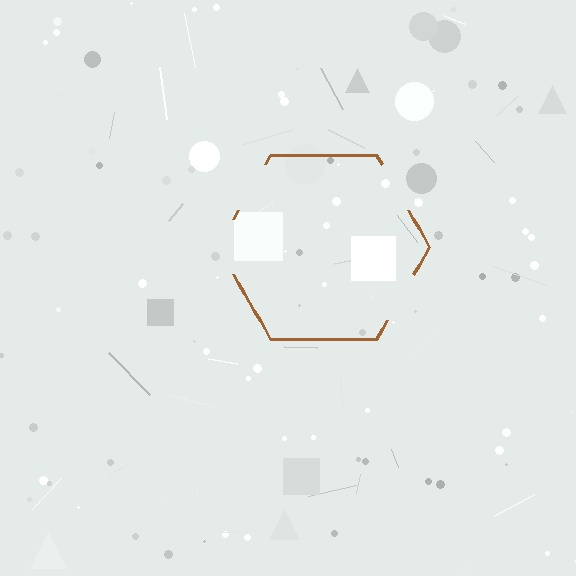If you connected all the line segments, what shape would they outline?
They would outline a hexagon.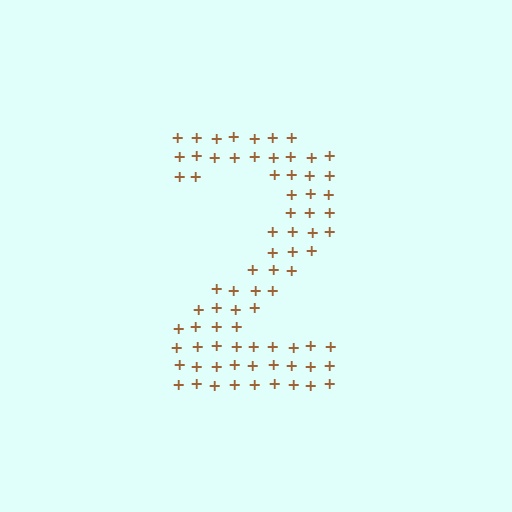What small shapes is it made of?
It is made of small plus signs.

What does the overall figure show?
The overall figure shows the digit 2.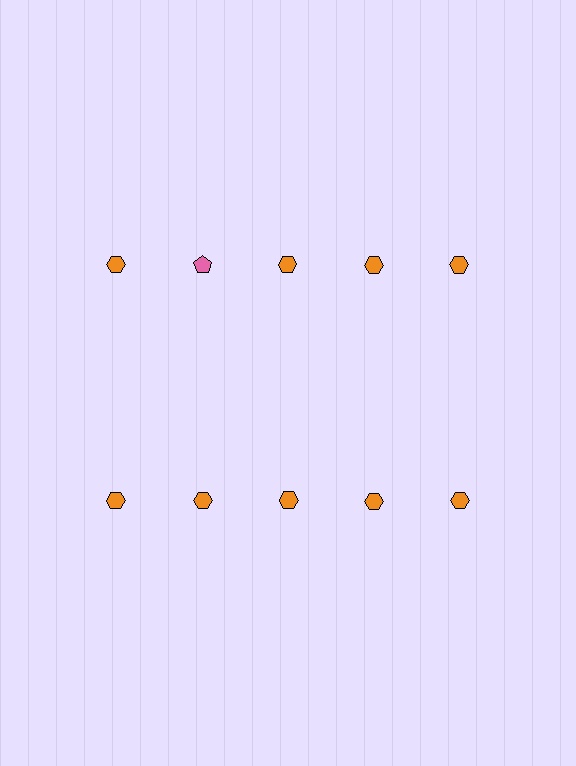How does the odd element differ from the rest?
It differs in both color (pink instead of orange) and shape (pentagon instead of hexagon).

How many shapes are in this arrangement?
There are 10 shapes arranged in a grid pattern.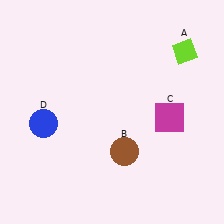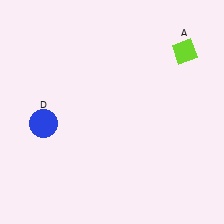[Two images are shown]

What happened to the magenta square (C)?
The magenta square (C) was removed in Image 2. It was in the bottom-right area of Image 1.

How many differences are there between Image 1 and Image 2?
There are 2 differences between the two images.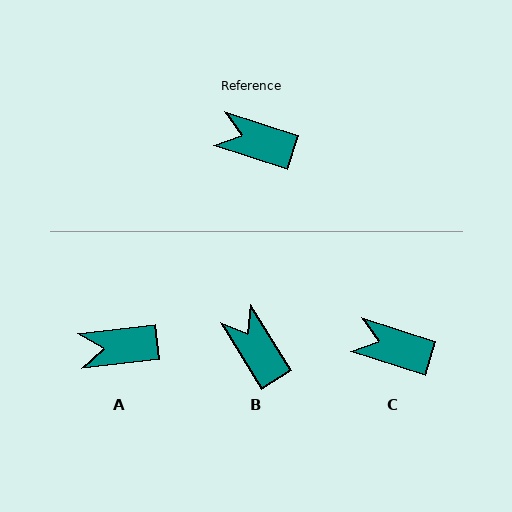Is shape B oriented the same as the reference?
No, it is off by about 40 degrees.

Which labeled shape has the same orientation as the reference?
C.